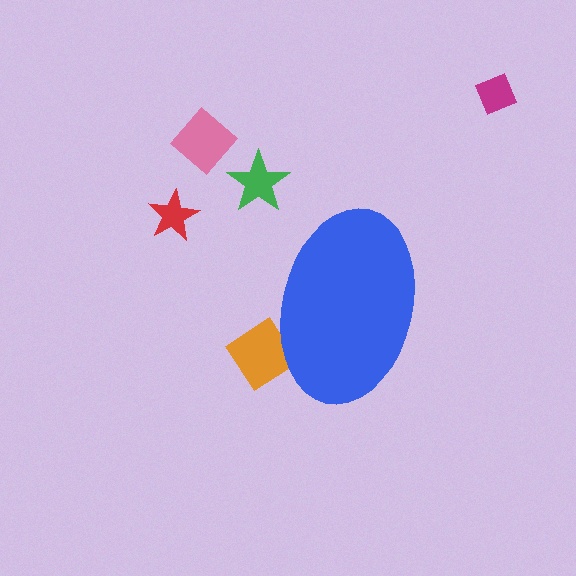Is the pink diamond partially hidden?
No, the pink diamond is fully visible.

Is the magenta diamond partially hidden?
No, the magenta diamond is fully visible.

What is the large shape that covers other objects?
A blue ellipse.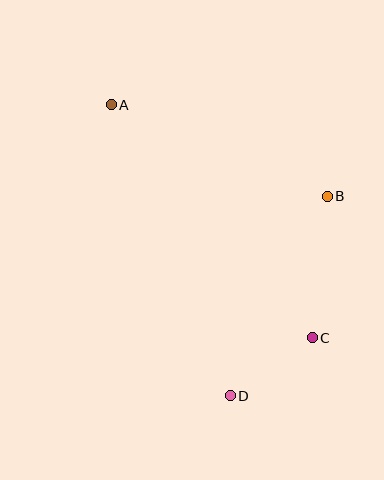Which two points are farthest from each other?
Points A and D are farthest from each other.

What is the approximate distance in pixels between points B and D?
The distance between B and D is approximately 222 pixels.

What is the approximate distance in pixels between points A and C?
The distance between A and C is approximately 308 pixels.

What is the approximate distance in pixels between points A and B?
The distance between A and B is approximately 235 pixels.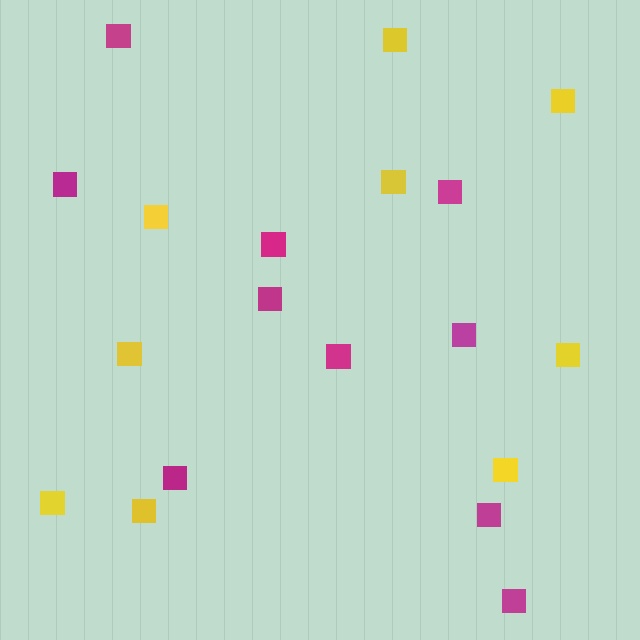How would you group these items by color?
There are 2 groups: one group of magenta squares (10) and one group of yellow squares (9).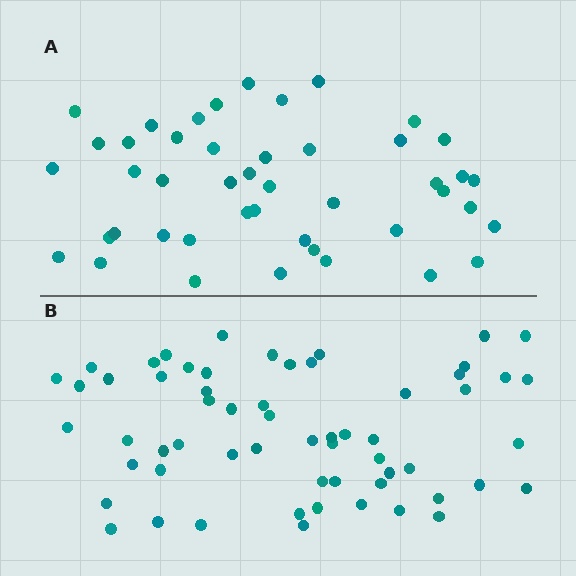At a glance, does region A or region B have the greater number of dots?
Region B (the bottom region) has more dots.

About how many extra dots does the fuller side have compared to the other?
Region B has approximately 15 more dots than region A.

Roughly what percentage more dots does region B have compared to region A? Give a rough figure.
About 35% more.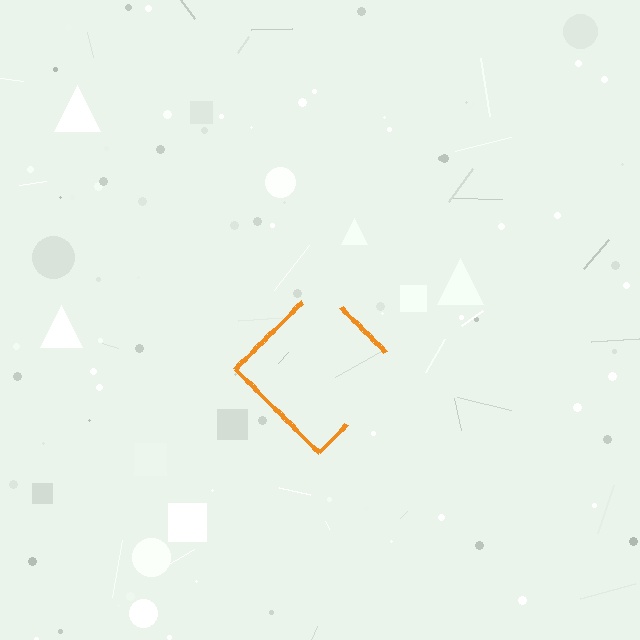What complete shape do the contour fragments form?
The contour fragments form a diamond.